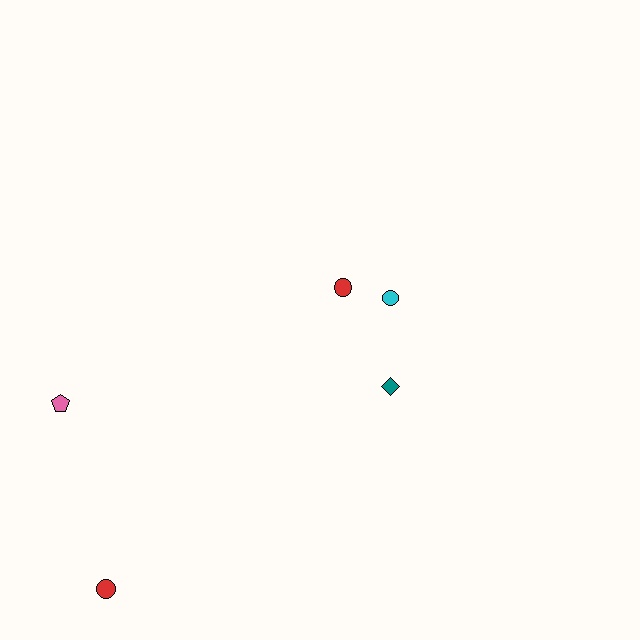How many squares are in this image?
There are no squares.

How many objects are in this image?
There are 5 objects.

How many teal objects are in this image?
There is 1 teal object.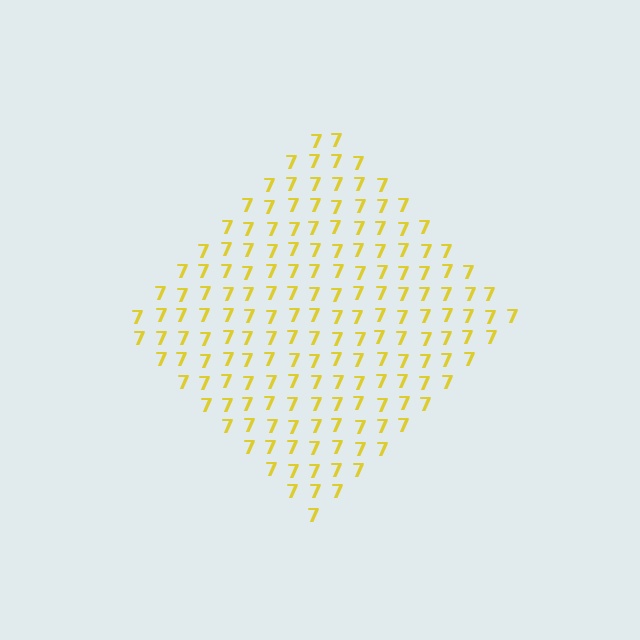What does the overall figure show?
The overall figure shows a diamond.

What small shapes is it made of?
It is made of small digit 7's.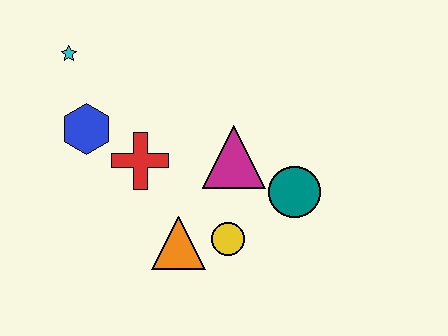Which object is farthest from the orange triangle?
The cyan star is farthest from the orange triangle.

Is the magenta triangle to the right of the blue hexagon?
Yes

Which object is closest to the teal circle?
The magenta triangle is closest to the teal circle.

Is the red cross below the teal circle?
No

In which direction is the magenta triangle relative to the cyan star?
The magenta triangle is to the right of the cyan star.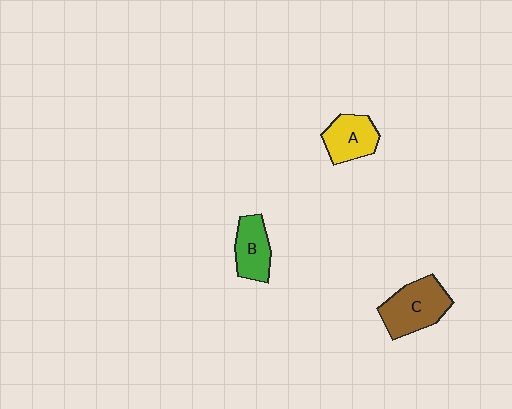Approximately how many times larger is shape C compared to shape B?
Approximately 1.4 times.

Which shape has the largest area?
Shape C (brown).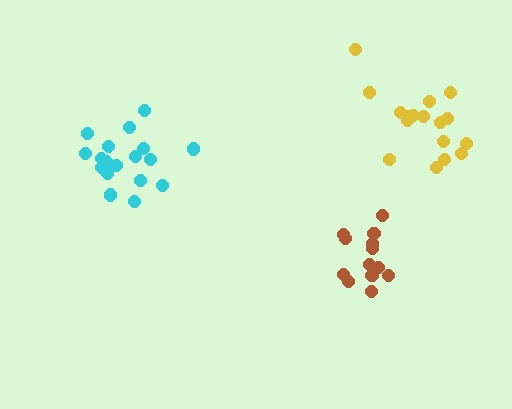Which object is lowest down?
The brown cluster is bottommost.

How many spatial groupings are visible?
There are 3 spatial groupings.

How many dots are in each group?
Group 1: 18 dots, Group 2: 17 dots, Group 3: 14 dots (49 total).